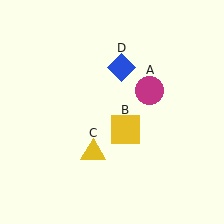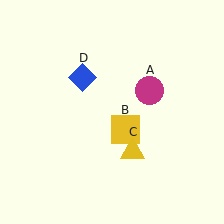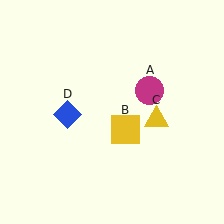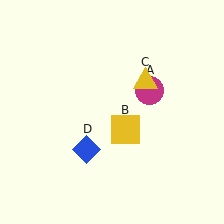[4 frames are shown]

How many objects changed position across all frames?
2 objects changed position: yellow triangle (object C), blue diamond (object D).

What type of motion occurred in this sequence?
The yellow triangle (object C), blue diamond (object D) rotated counterclockwise around the center of the scene.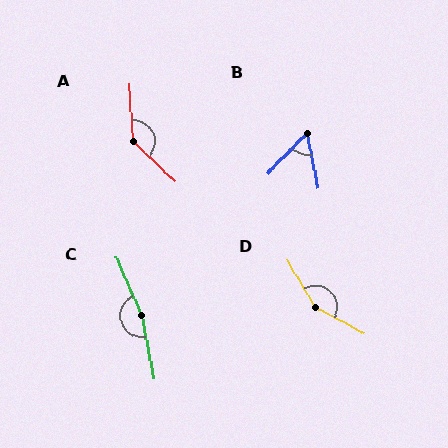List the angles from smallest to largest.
B (56°), A (136°), D (149°), C (168°).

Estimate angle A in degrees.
Approximately 136 degrees.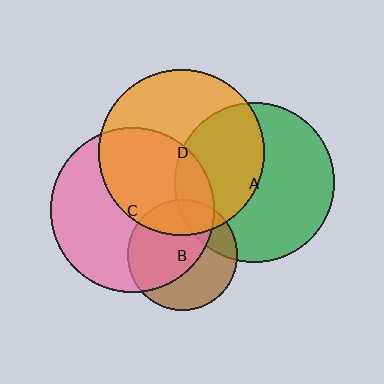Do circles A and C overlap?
Yes.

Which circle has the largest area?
Circle D (orange).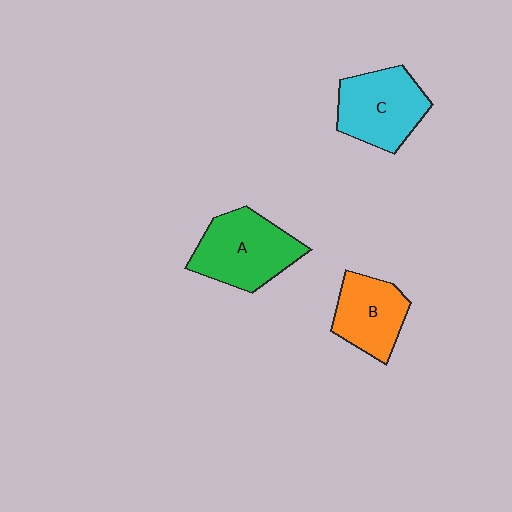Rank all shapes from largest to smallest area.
From largest to smallest: A (green), C (cyan), B (orange).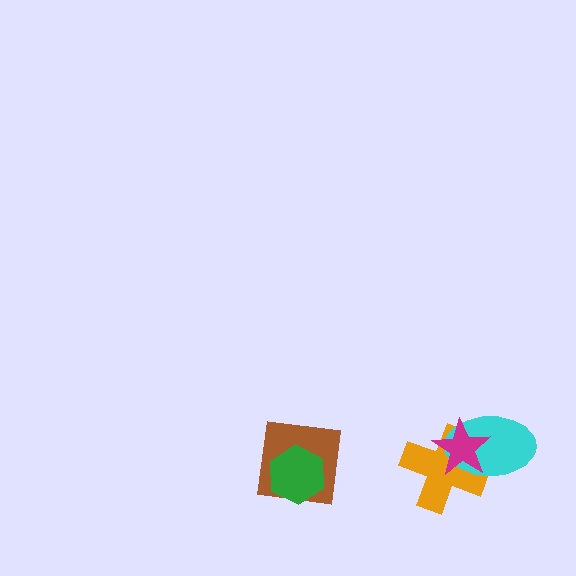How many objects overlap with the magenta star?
2 objects overlap with the magenta star.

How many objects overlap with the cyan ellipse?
2 objects overlap with the cyan ellipse.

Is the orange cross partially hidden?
Yes, it is partially covered by another shape.